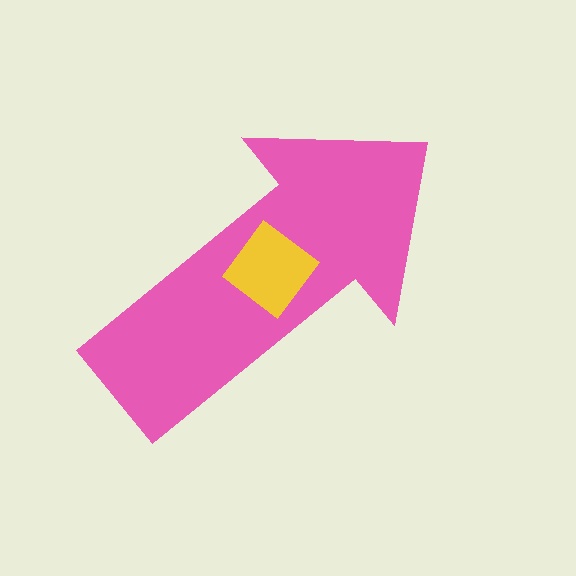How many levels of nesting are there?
2.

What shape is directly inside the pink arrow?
The yellow diamond.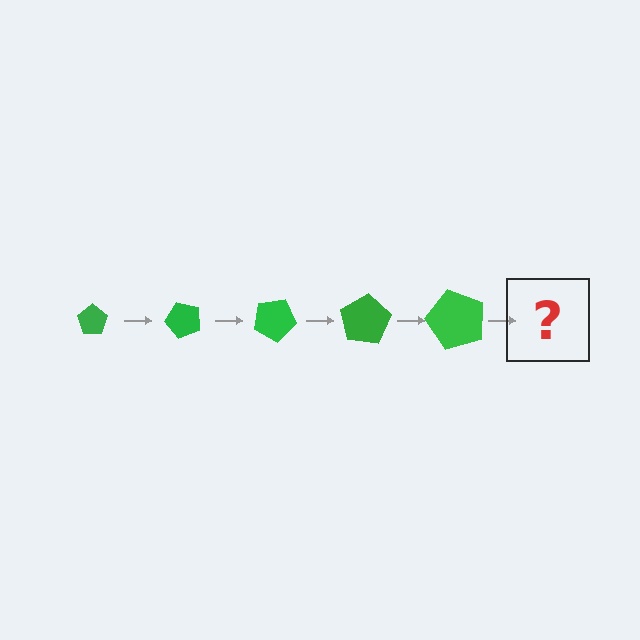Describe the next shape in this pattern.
It should be a pentagon, larger than the previous one and rotated 250 degrees from the start.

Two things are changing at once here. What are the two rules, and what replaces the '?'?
The two rules are that the pentagon grows larger each step and it rotates 50 degrees each step. The '?' should be a pentagon, larger than the previous one and rotated 250 degrees from the start.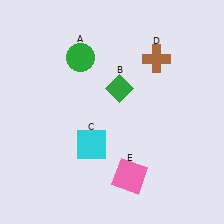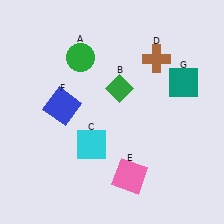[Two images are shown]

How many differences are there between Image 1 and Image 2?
There are 2 differences between the two images.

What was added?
A blue square (F), a teal square (G) were added in Image 2.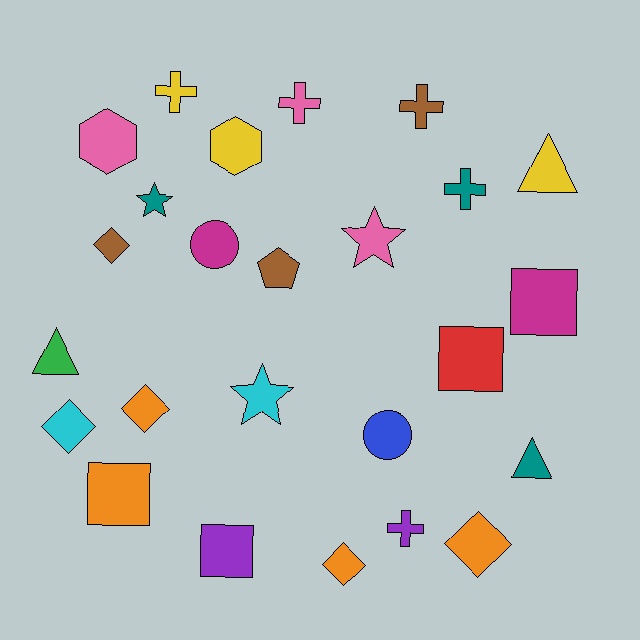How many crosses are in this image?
There are 5 crosses.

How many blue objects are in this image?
There is 1 blue object.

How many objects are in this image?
There are 25 objects.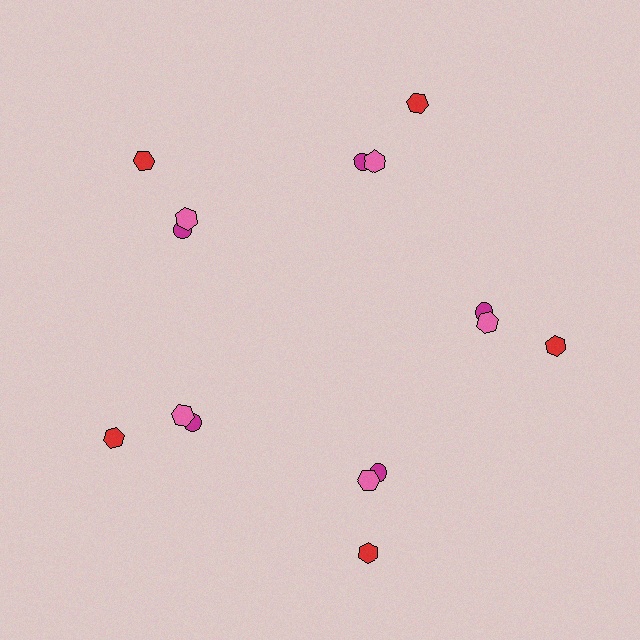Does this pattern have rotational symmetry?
Yes, this pattern has 5-fold rotational symmetry. It looks the same after rotating 72 degrees around the center.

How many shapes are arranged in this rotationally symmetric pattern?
There are 15 shapes, arranged in 5 groups of 3.